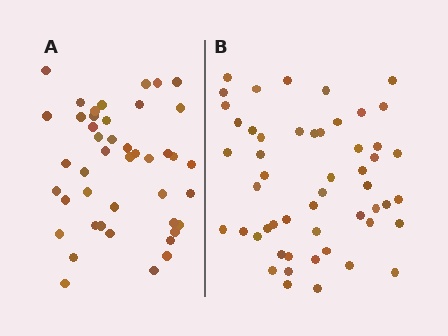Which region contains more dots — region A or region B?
Region B (the right region) has more dots.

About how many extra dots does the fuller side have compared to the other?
Region B has roughly 8 or so more dots than region A.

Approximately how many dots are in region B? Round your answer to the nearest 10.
About 50 dots. (The exact count is 52, which rounds to 50.)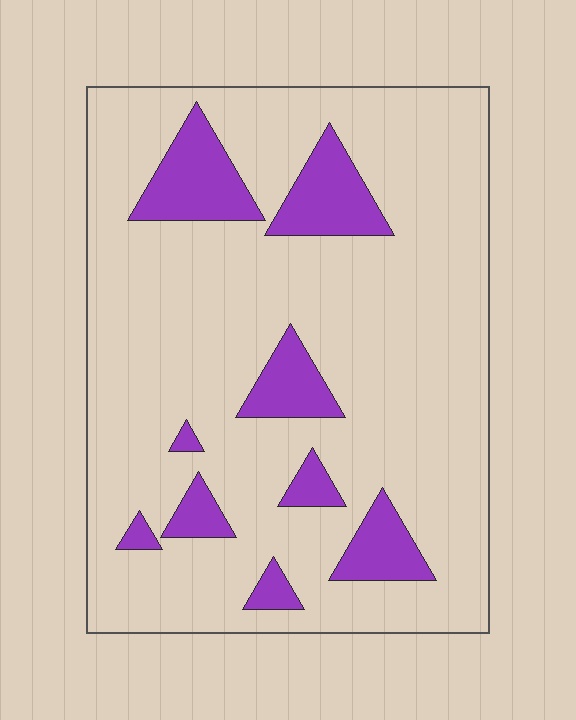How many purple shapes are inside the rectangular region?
9.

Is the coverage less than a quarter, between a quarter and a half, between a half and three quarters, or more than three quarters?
Less than a quarter.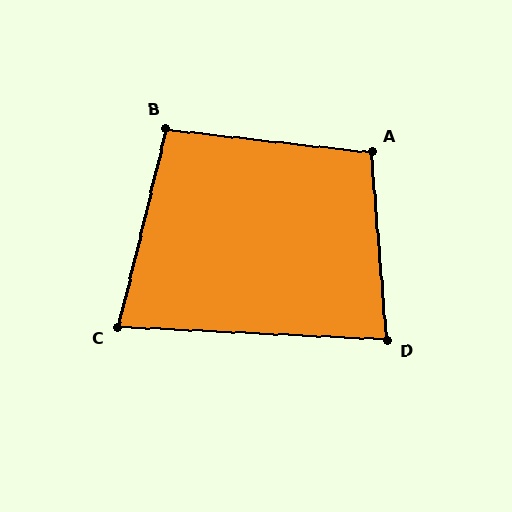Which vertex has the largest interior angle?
A, at approximately 101 degrees.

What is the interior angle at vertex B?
Approximately 97 degrees (obtuse).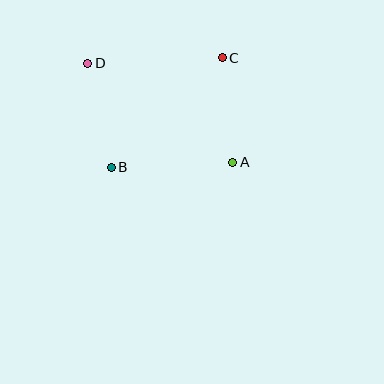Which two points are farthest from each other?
Points A and D are farthest from each other.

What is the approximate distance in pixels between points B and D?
The distance between B and D is approximately 107 pixels.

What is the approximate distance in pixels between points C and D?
The distance between C and D is approximately 134 pixels.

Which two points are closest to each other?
Points A and C are closest to each other.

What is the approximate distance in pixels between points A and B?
The distance between A and B is approximately 122 pixels.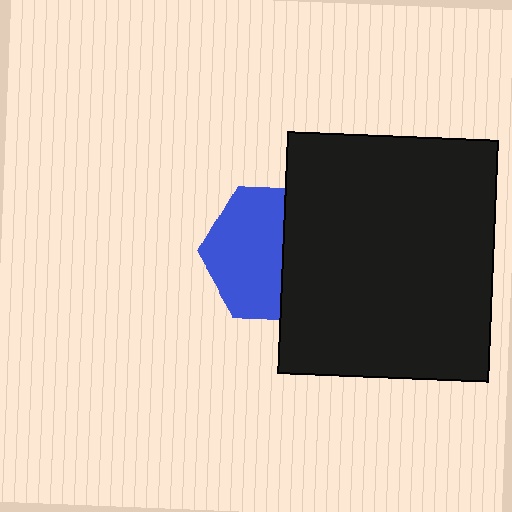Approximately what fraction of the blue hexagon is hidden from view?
Roughly 43% of the blue hexagon is hidden behind the black rectangle.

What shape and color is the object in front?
The object in front is a black rectangle.